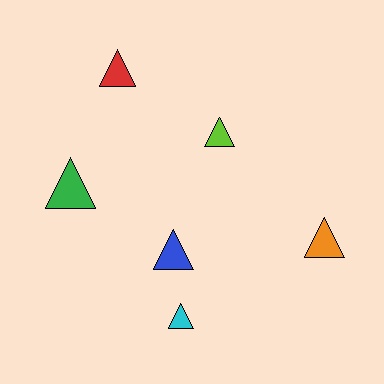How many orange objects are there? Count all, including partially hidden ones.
There is 1 orange object.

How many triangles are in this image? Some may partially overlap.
There are 6 triangles.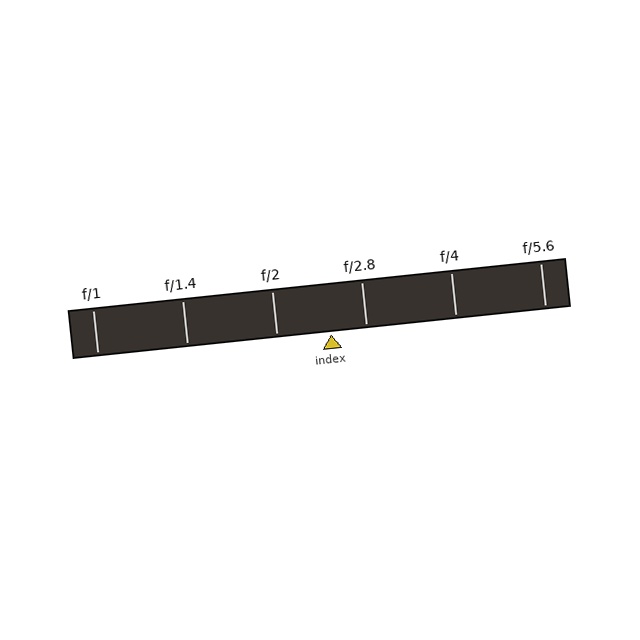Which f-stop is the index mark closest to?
The index mark is closest to f/2.8.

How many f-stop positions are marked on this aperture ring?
There are 6 f-stop positions marked.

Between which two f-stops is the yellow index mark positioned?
The index mark is between f/2 and f/2.8.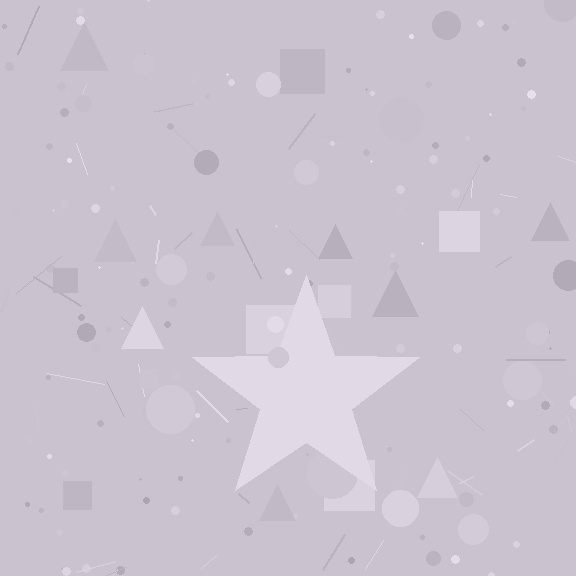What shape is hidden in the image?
A star is hidden in the image.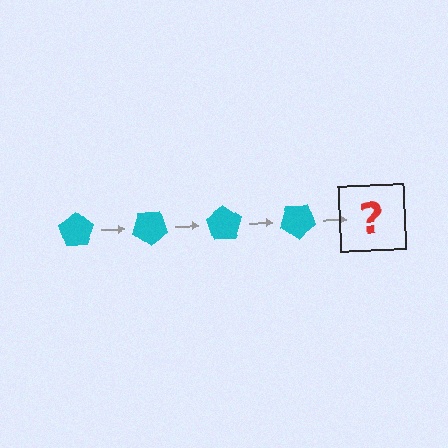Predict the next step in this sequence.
The next step is a cyan pentagon rotated 140 degrees.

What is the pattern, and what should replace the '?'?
The pattern is that the pentagon rotates 35 degrees each step. The '?' should be a cyan pentagon rotated 140 degrees.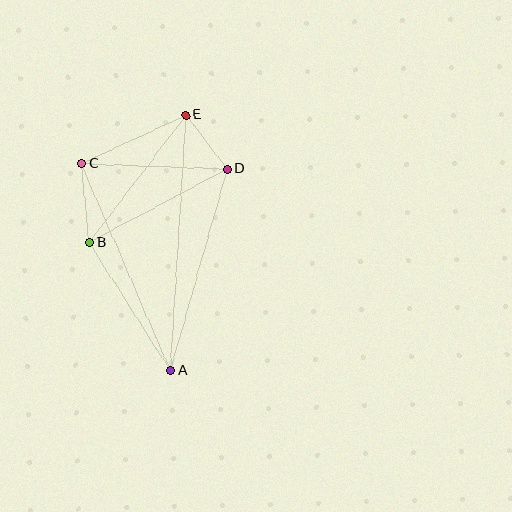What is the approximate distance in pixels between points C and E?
The distance between C and E is approximately 115 pixels.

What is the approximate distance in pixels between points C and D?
The distance between C and D is approximately 146 pixels.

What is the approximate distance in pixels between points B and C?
The distance between B and C is approximately 79 pixels.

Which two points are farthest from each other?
Points A and E are farthest from each other.